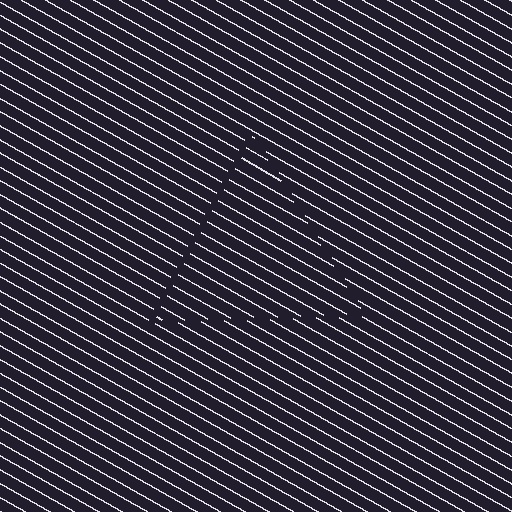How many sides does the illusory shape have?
3 sides — the line-ends trace a triangle.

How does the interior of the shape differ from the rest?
The interior of the shape contains the same grating, shifted by half a period — the contour is defined by the phase discontinuity where line-ends from the inner and outer gratings abut.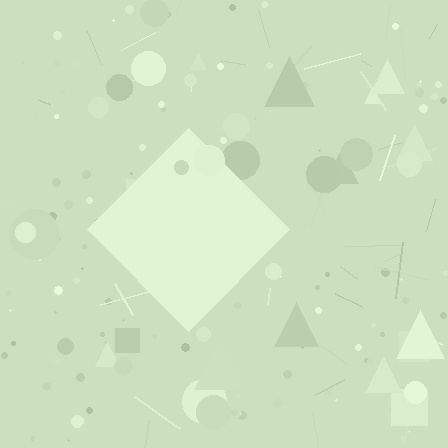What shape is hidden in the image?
A diamond is hidden in the image.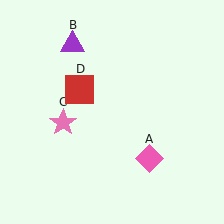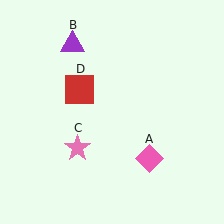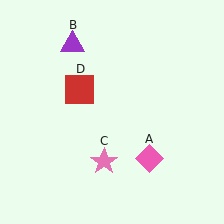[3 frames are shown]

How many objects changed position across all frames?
1 object changed position: pink star (object C).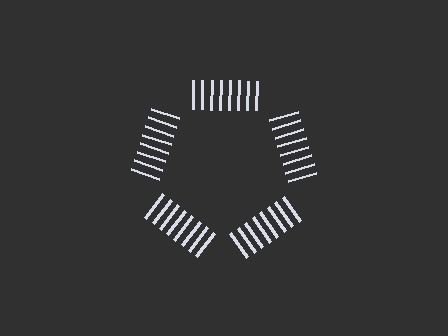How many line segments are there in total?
40 — 8 along each of the 5 edges.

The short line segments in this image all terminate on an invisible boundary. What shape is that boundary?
An illusory pentagon — the line segments terminate on its edges but no continuous stroke is drawn.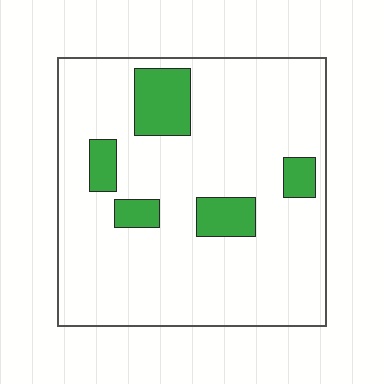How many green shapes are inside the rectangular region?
5.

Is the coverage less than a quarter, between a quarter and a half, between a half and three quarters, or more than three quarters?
Less than a quarter.